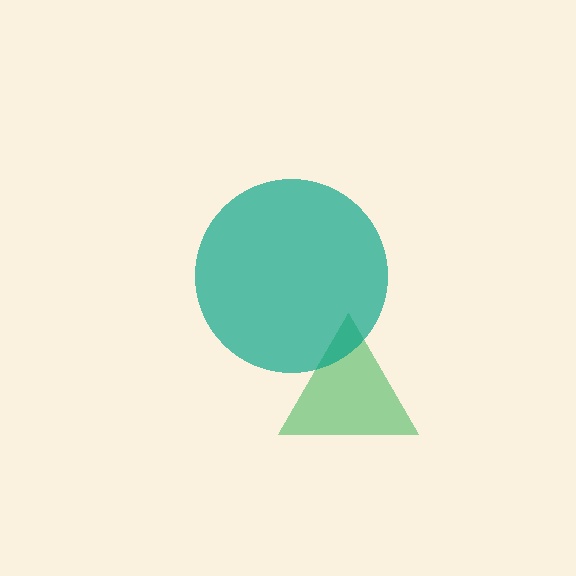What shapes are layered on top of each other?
The layered shapes are: a green triangle, a teal circle.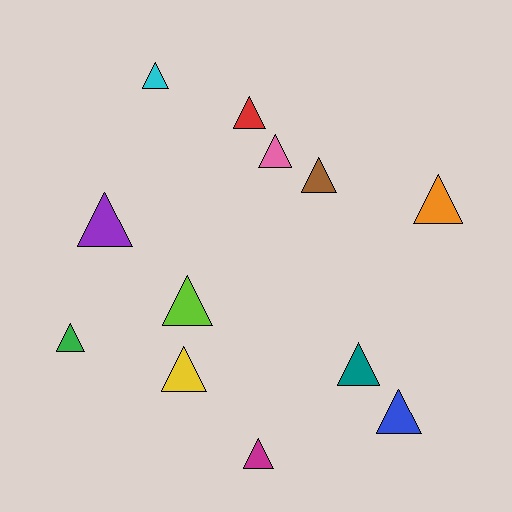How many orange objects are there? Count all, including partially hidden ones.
There is 1 orange object.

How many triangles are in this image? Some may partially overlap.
There are 12 triangles.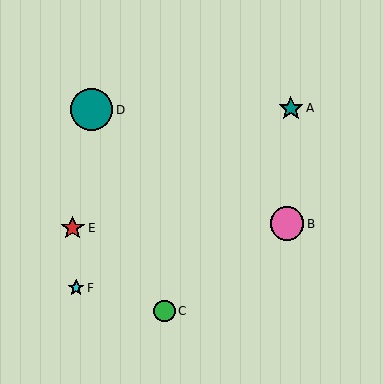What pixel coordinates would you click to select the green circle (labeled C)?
Click at (165, 311) to select the green circle C.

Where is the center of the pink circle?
The center of the pink circle is at (287, 224).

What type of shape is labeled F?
Shape F is a cyan star.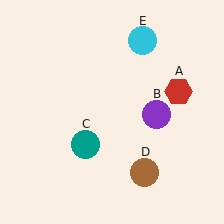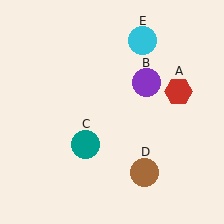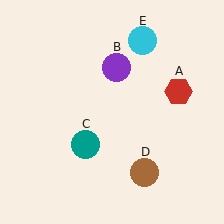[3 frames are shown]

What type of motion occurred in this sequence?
The purple circle (object B) rotated counterclockwise around the center of the scene.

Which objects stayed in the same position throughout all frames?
Red hexagon (object A) and teal circle (object C) and brown circle (object D) and cyan circle (object E) remained stationary.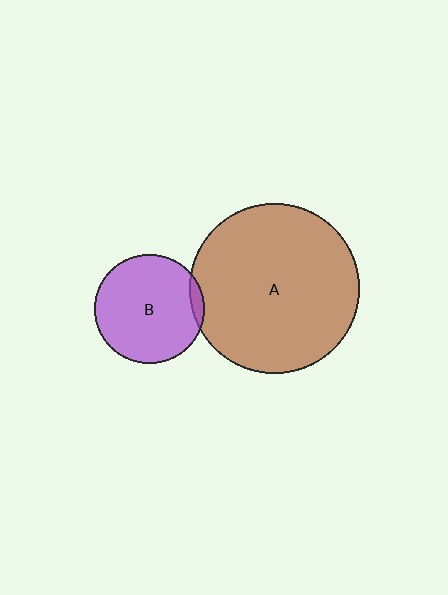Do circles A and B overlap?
Yes.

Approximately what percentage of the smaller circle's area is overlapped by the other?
Approximately 5%.